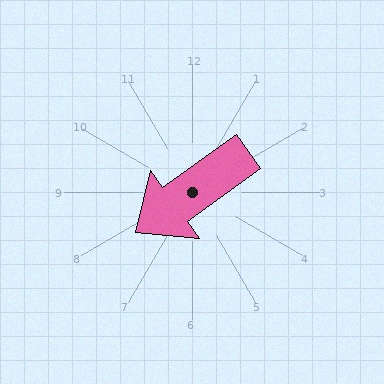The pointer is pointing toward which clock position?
Roughly 8 o'clock.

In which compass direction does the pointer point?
Southwest.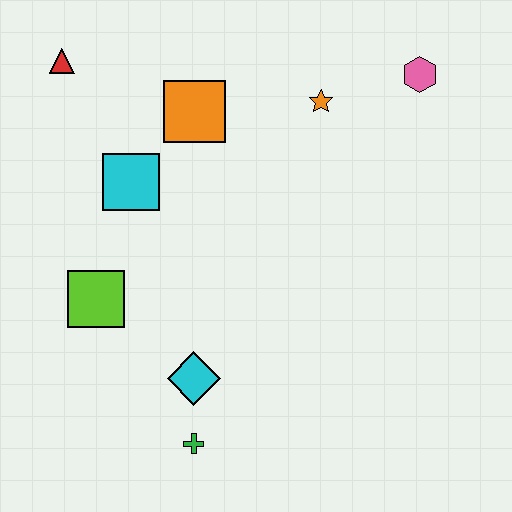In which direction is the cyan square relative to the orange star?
The cyan square is to the left of the orange star.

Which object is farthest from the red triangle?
The green cross is farthest from the red triangle.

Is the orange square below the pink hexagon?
Yes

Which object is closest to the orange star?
The pink hexagon is closest to the orange star.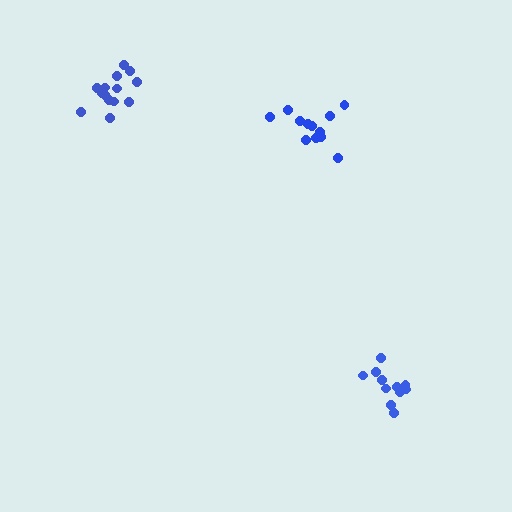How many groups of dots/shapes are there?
There are 3 groups.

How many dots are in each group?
Group 1: 14 dots, Group 2: 11 dots, Group 3: 12 dots (37 total).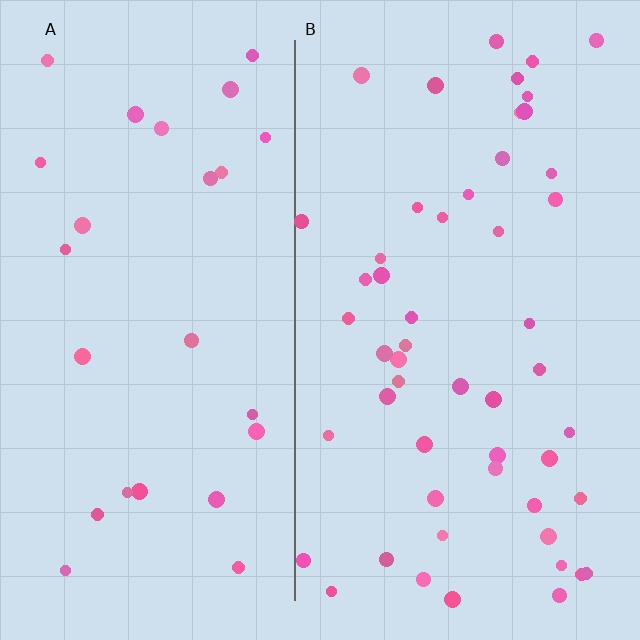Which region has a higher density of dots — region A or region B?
B (the right).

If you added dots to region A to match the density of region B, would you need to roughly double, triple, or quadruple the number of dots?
Approximately double.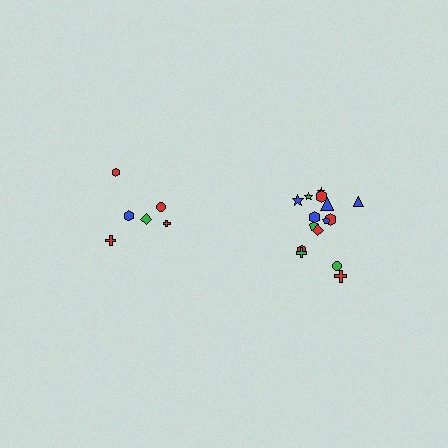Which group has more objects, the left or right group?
The right group.